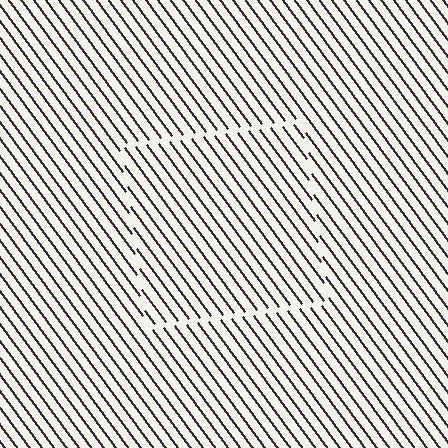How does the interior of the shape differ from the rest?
The interior of the shape contains the same grating, shifted by half a period — the contour is defined by the phase discontinuity where line-ends from the inner and outer gratings abut.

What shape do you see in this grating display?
An illusory square. The interior of the shape contains the same grating, shifted by half a period — the contour is defined by the phase discontinuity where line-ends from the inner and outer gratings abut.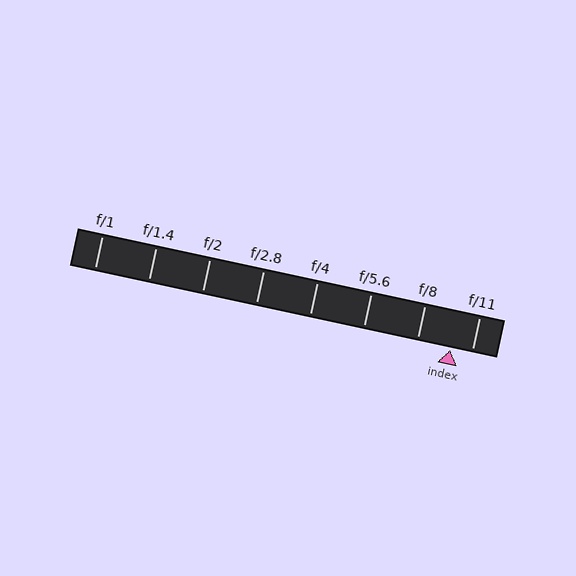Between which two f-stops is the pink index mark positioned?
The index mark is between f/8 and f/11.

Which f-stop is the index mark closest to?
The index mark is closest to f/11.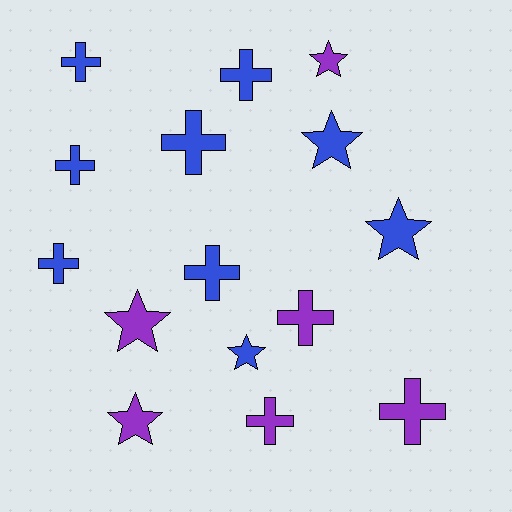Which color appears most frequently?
Blue, with 9 objects.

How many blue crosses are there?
There are 6 blue crosses.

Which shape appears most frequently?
Cross, with 9 objects.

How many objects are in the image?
There are 15 objects.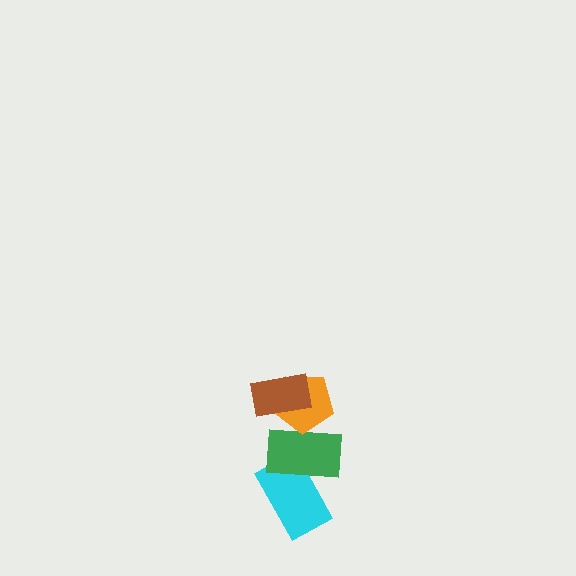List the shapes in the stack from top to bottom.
From top to bottom: the brown rectangle, the orange pentagon, the green rectangle, the cyan rectangle.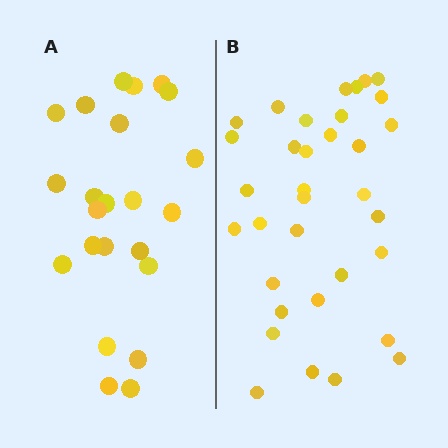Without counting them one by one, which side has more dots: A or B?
Region B (the right region) has more dots.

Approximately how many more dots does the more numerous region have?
Region B has roughly 12 or so more dots than region A.